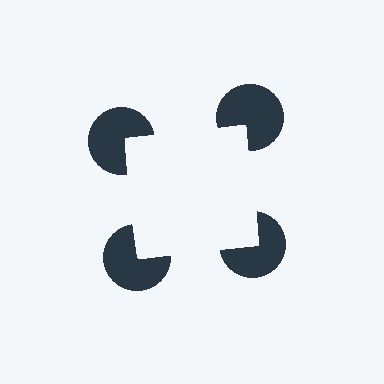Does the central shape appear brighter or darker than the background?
It typically appears slightly brighter than the background, even though no actual brightness change is drawn.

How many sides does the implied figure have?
4 sides.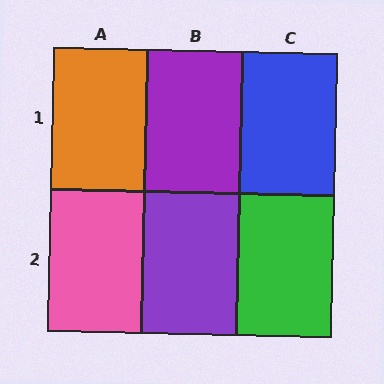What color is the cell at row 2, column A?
Pink.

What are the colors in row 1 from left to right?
Orange, purple, blue.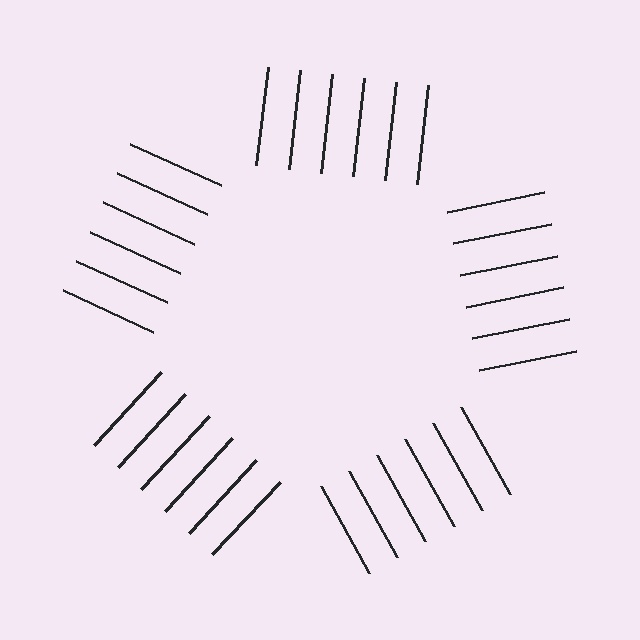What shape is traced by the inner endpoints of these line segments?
An illusory pentagon — the line segments terminate on its edges but no continuous stroke is drawn.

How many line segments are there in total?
30 — 6 along each of the 5 edges.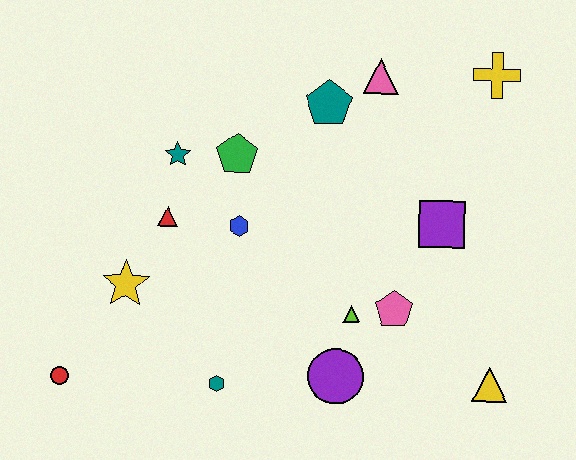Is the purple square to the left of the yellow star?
No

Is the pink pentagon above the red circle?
Yes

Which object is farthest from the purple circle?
The yellow cross is farthest from the purple circle.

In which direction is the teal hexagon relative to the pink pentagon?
The teal hexagon is to the left of the pink pentagon.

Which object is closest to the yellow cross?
The pink triangle is closest to the yellow cross.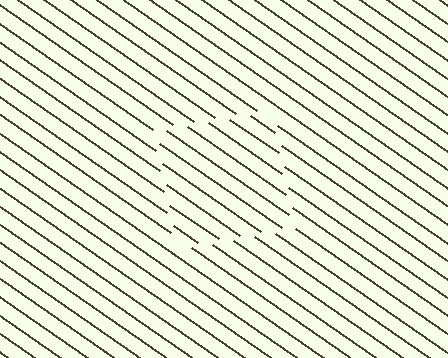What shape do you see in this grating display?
An illusory square. The interior of the shape contains the same grating, shifted by half a period — the contour is defined by the phase discontinuity where line-ends from the inner and outer gratings abut.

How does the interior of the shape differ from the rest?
The interior of the shape contains the same grating, shifted by half a period — the contour is defined by the phase discontinuity where line-ends from the inner and outer gratings abut.